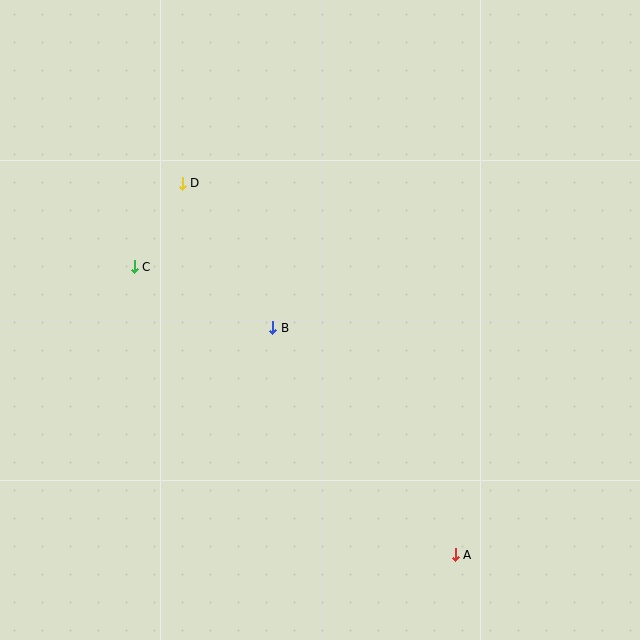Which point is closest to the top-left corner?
Point D is closest to the top-left corner.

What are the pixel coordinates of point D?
Point D is at (182, 183).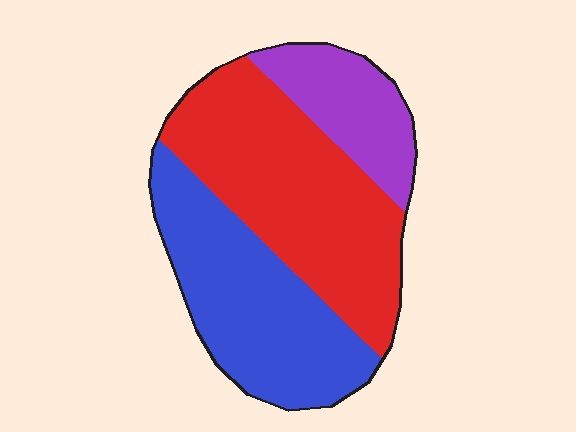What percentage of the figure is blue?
Blue covers about 35% of the figure.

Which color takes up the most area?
Red, at roughly 45%.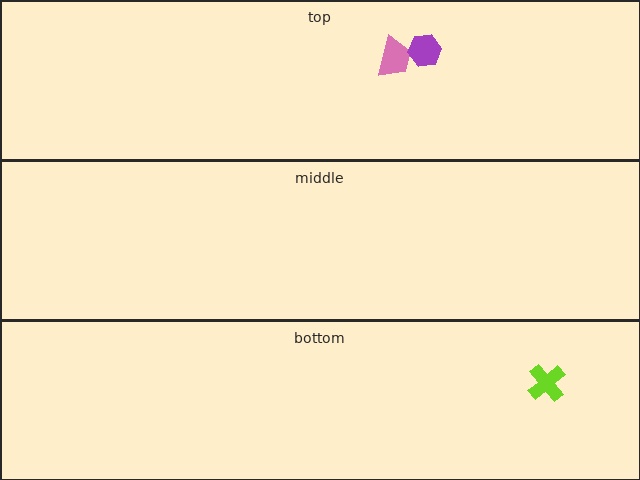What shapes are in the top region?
The pink trapezoid, the purple hexagon.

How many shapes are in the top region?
2.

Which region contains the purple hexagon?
The top region.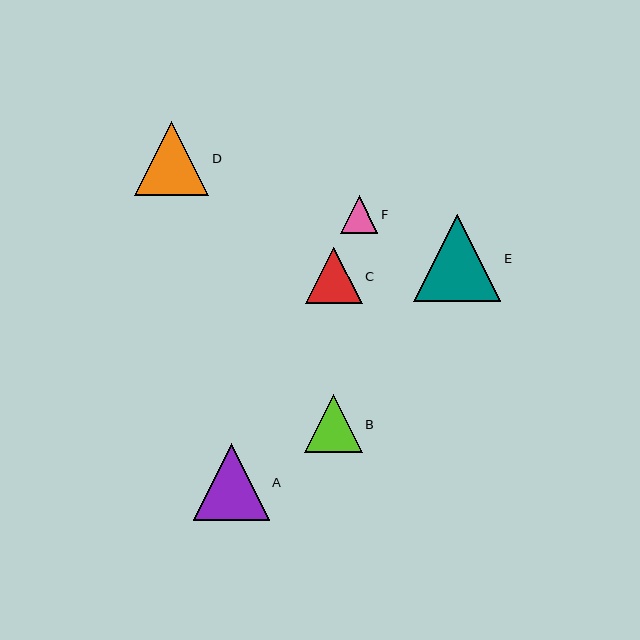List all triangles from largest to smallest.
From largest to smallest: E, A, D, B, C, F.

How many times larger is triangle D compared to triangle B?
Triangle D is approximately 1.3 times the size of triangle B.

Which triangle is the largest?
Triangle E is the largest with a size of approximately 87 pixels.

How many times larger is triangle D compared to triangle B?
Triangle D is approximately 1.3 times the size of triangle B.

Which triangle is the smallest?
Triangle F is the smallest with a size of approximately 38 pixels.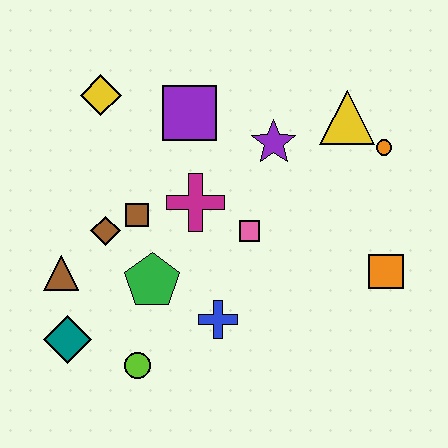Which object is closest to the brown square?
The brown diamond is closest to the brown square.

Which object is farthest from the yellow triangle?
The teal diamond is farthest from the yellow triangle.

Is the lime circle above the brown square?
No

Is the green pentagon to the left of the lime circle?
No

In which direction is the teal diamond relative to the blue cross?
The teal diamond is to the left of the blue cross.